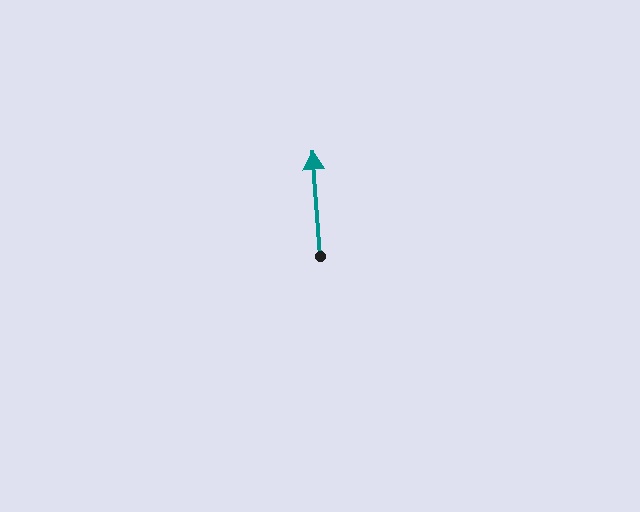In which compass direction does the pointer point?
North.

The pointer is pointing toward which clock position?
Roughly 12 o'clock.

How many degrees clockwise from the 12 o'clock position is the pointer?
Approximately 356 degrees.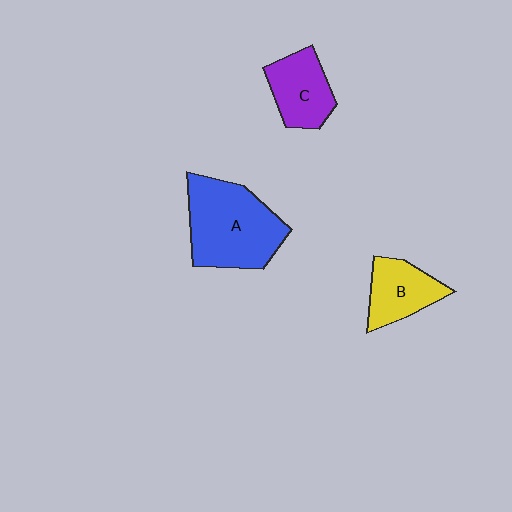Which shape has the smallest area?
Shape B (yellow).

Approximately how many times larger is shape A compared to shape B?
Approximately 1.9 times.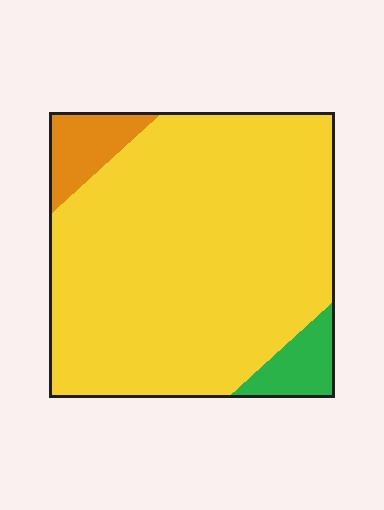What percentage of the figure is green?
Green takes up about one tenth (1/10) of the figure.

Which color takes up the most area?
Yellow, at roughly 85%.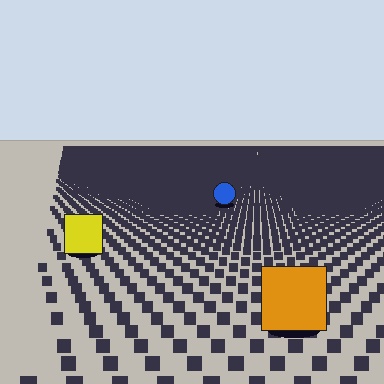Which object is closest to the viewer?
The orange square is closest. The texture marks near it are larger and more spread out.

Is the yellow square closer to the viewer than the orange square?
No. The orange square is closer — you can tell from the texture gradient: the ground texture is coarser near it.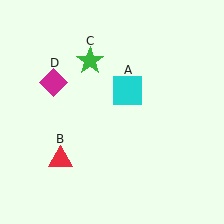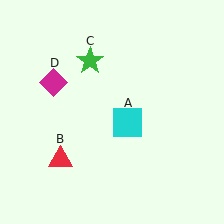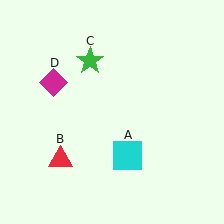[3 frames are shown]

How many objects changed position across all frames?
1 object changed position: cyan square (object A).